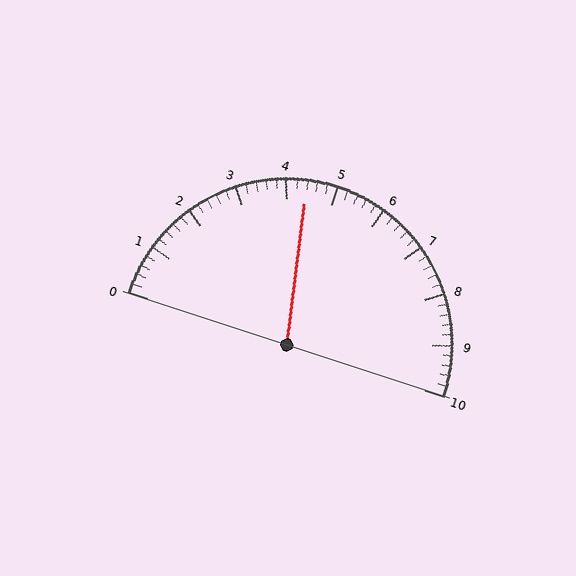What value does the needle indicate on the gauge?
The needle indicates approximately 4.4.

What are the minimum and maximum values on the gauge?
The gauge ranges from 0 to 10.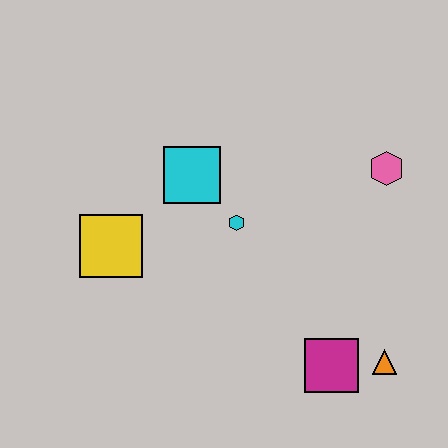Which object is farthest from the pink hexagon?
The yellow square is farthest from the pink hexagon.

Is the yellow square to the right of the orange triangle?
No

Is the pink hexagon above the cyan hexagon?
Yes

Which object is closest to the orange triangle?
The magenta square is closest to the orange triangle.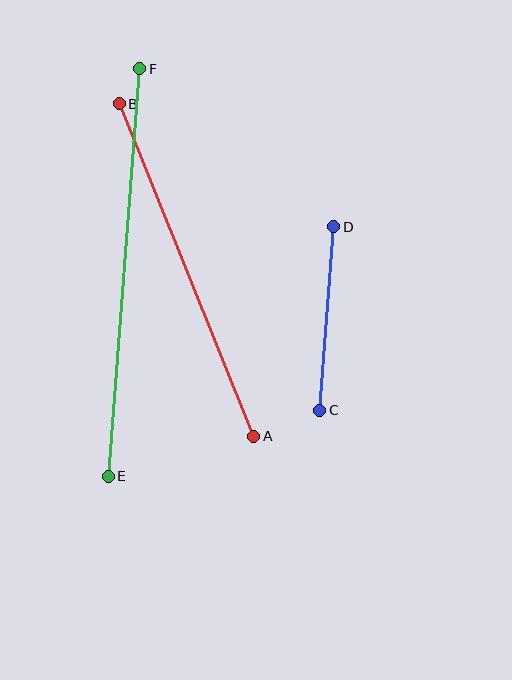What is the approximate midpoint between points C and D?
The midpoint is at approximately (327, 319) pixels.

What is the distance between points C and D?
The distance is approximately 184 pixels.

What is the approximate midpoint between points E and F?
The midpoint is at approximately (124, 272) pixels.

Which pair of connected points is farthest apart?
Points E and F are farthest apart.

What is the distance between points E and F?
The distance is approximately 409 pixels.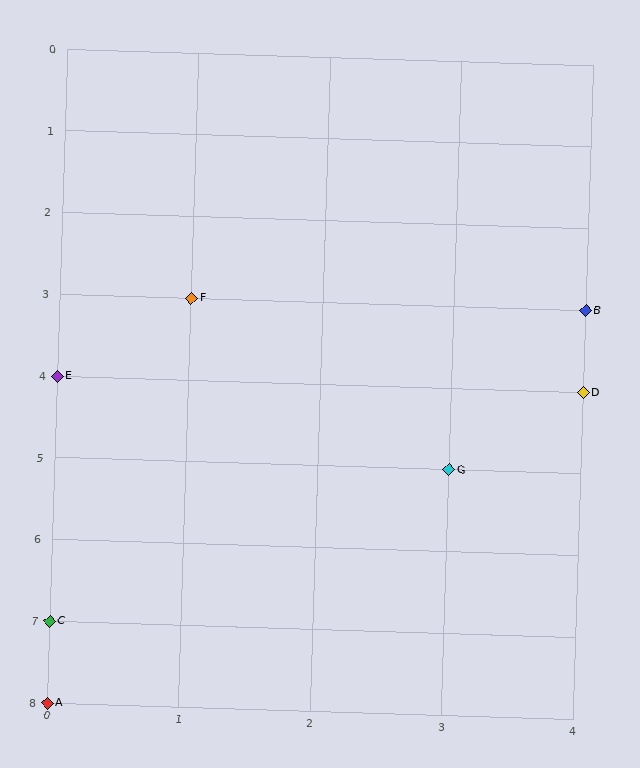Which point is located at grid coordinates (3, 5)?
Point G is at (3, 5).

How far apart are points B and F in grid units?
Points B and F are 3 columns apart.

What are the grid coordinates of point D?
Point D is at grid coordinates (4, 4).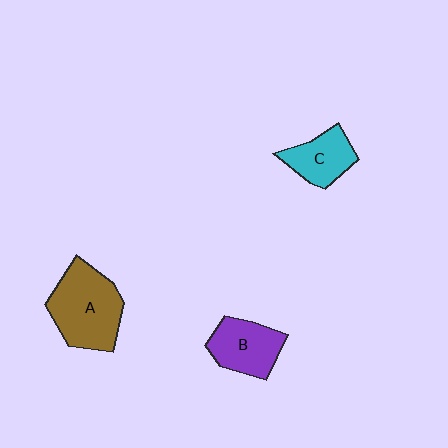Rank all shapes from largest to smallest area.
From largest to smallest: A (brown), B (purple), C (cyan).